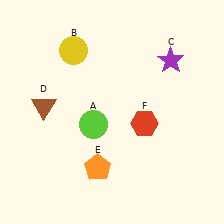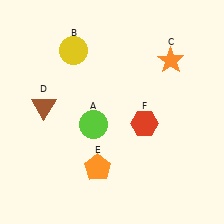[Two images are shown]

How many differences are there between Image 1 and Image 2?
There is 1 difference between the two images.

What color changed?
The star (C) changed from purple in Image 1 to orange in Image 2.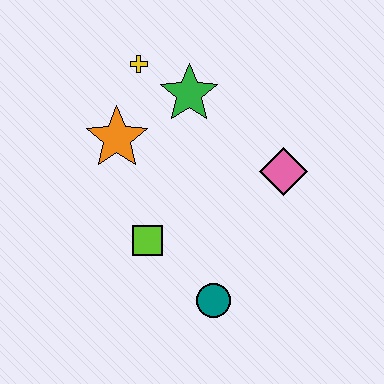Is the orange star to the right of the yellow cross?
No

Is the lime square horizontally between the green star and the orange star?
Yes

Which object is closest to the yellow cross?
The green star is closest to the yellow cross.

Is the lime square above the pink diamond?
No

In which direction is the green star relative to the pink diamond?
The green star is to the left of the pink diamond.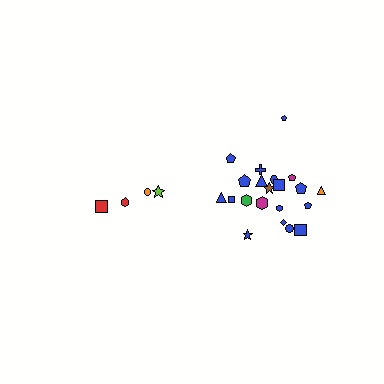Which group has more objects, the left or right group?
The right group.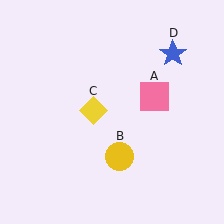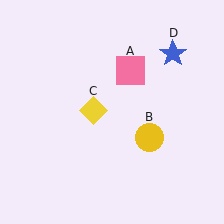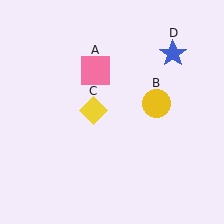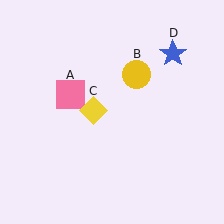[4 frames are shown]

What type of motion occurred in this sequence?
The pink square (object A), yellow circle (object B) rotated counterclockwise around the center of the scene.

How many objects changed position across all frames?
2 objects changed position: pink square (object A), yellow circle (object B).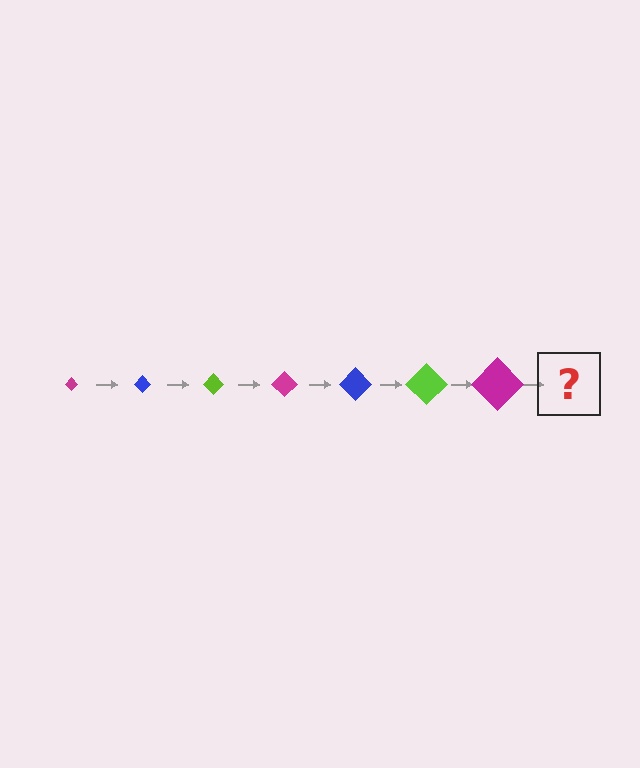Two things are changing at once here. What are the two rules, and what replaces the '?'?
The two rules are that the diamond grows larger each step and the color cycles through magenta, blue, and lime. The '?' should be a blue diamond, larger than the previous one.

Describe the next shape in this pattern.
It should be a blue diamond, larger than the previous one.